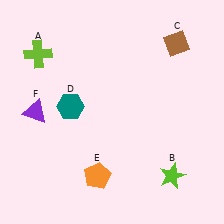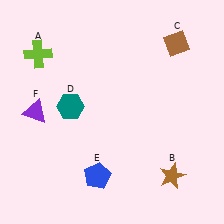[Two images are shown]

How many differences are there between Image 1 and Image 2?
There are 2 differences between the two images.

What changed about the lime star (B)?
In Image 1, B is lime. In Image 2, it changed to brown.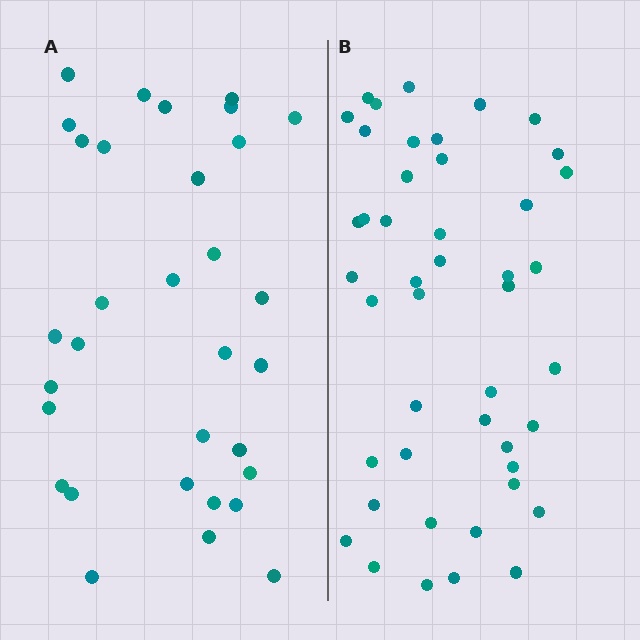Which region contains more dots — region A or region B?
Region B (the right region) has more dots.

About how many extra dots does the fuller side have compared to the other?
Region B has approximately 15 more dots than region A.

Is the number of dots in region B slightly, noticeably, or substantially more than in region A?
Region B has noticeably more, but not dramatically so. The ratio is roughly 1.4 to 1.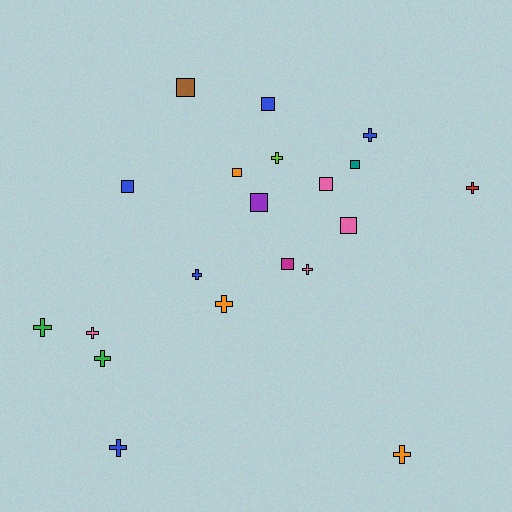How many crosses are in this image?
There are 11 crosses.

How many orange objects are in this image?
There are 3 orange objects.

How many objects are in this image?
There are 20 objects.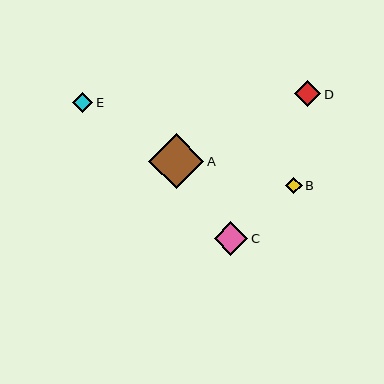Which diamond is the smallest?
Diamond B is the smallest with a size of approximately 17 pixels.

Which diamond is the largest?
Diamond A is the largest with a size of approximately 55 pixels.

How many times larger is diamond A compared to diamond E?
Diamond A is approximately 2.8 times the size of diamond E.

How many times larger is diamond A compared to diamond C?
Diamond A is approximately 1.6 times the size of diamond C.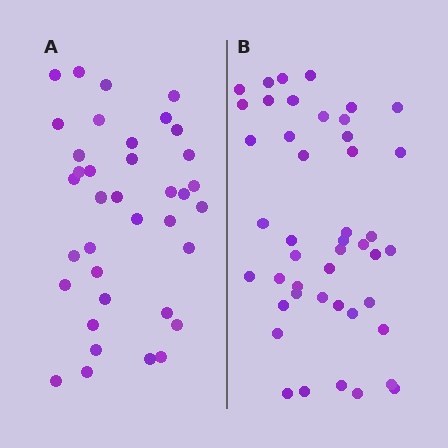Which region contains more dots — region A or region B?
Region B (the right region) has more dots.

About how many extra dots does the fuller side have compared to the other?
Region B has roughly 8 or so more dots than region A.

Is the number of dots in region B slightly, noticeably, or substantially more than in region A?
Region B has only slightly more — the two regions are fairly close. The ratio is roughly 1.2 to 1.